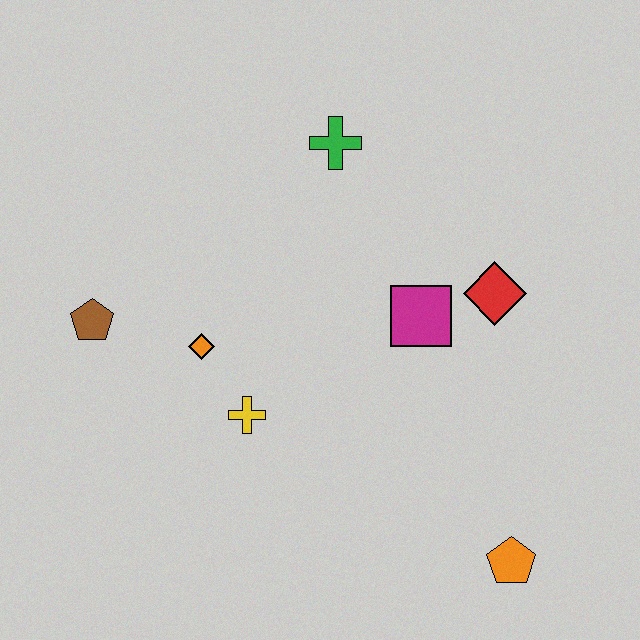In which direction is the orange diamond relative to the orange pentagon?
The orange diamond is to the left of the orange pentagon.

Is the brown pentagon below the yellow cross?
No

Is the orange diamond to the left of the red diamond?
Yes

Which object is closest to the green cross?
The magenta square is closest to the green cross.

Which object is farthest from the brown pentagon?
The orange pentagon is farthest from the brown pentagon.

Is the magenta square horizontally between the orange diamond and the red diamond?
Yes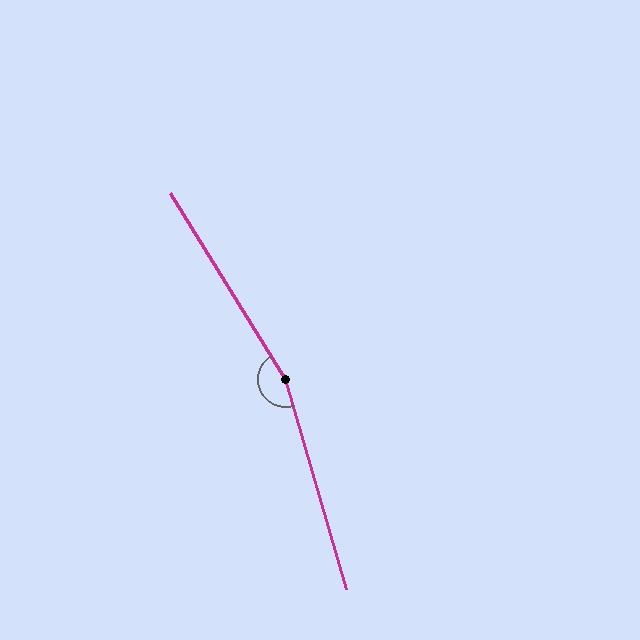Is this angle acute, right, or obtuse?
It is obtuse.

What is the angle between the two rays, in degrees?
Approximately 165 degrees.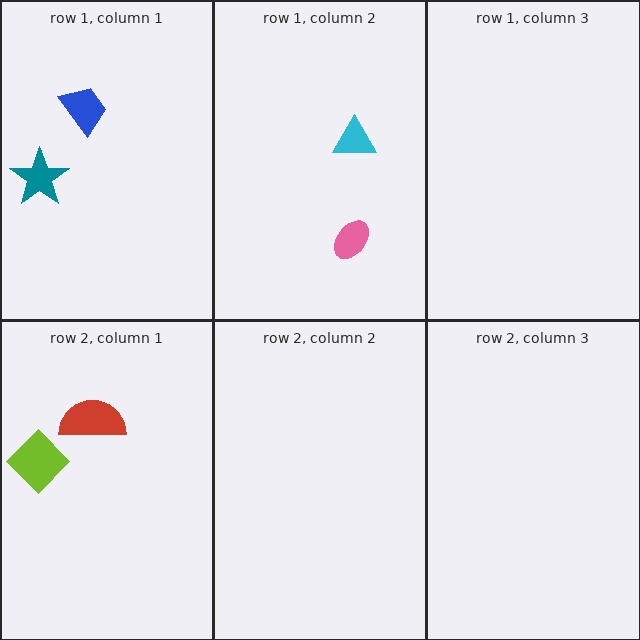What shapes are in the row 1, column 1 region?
The teal star, the blue trapezoid.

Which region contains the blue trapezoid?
The row 1, column 1 region.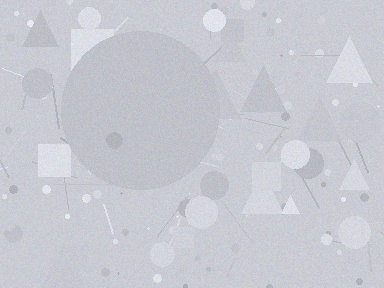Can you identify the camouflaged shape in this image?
The camouflaged shape is a circle.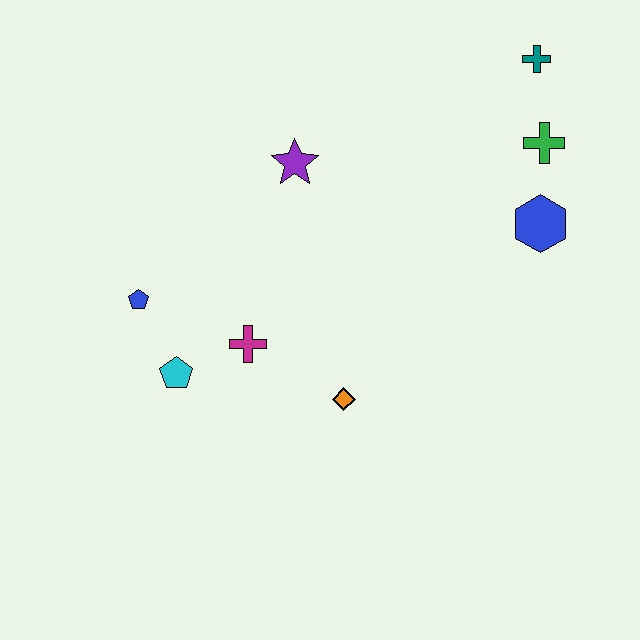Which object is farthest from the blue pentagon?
The teal cross is farthest from the blue pentagon.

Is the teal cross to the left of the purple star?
No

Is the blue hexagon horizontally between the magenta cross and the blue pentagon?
No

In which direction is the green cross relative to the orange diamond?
The green cross is above the orange diamond.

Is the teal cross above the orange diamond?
Yes